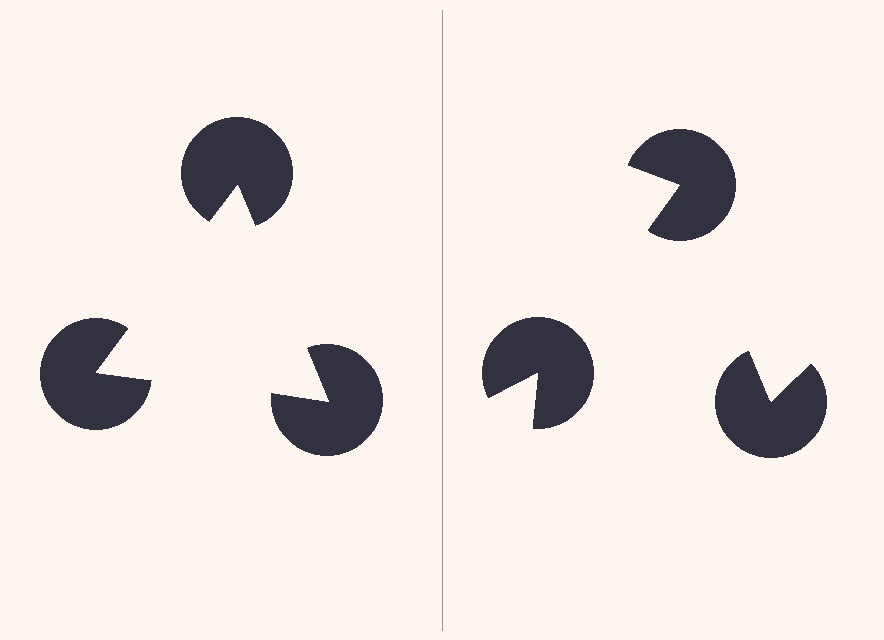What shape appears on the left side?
An illusory triangle.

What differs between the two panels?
The pac-man discs are positioned identically on both sides; only the wedge orientations differ. On the left they align to a triangle; on the right they are misaligned.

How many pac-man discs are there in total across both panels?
6 — 3 on each side.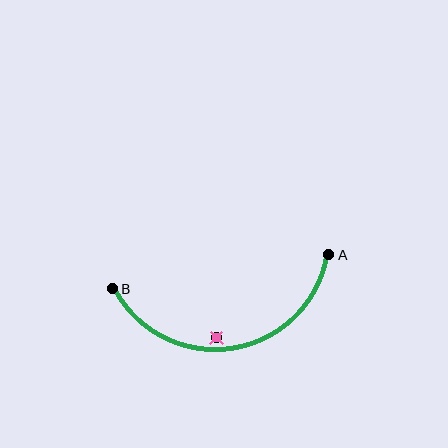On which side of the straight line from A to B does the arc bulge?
The arc bulges below the straight line connecting A and B.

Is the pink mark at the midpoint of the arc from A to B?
No — the pink mark does not lie on the arc at all. It sits slightly inside the curve.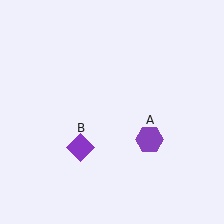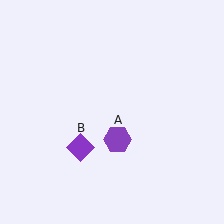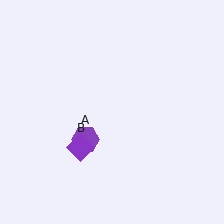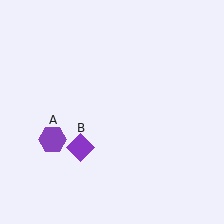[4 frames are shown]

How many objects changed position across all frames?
1 object changed position: purple hexagon (object A).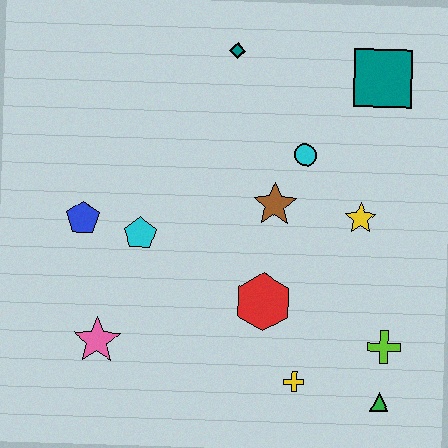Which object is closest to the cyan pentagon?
The blue pentagon is closest to the cyan pentagon.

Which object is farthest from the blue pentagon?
The green triangle is farthest from the blue pentagon.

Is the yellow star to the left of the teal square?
Yes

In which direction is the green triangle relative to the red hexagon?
The green triangle is to the right of the red hexagon.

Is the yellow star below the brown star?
Yes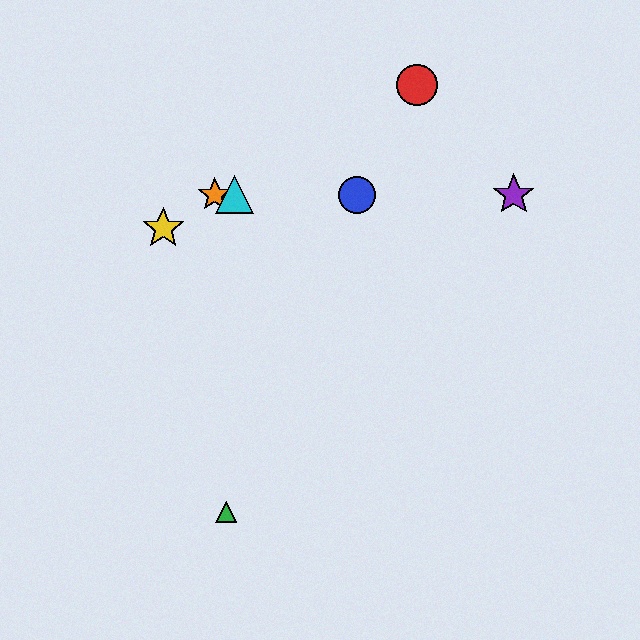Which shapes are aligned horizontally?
The blue circle, the purple star, the orange star, the cyan triangle are aligned horizontally.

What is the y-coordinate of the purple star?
The purple star is at y≈195.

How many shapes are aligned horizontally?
4 shapes (the blue circle, the purple star, the orange star, the cyan triangle) are aligned horizontally.